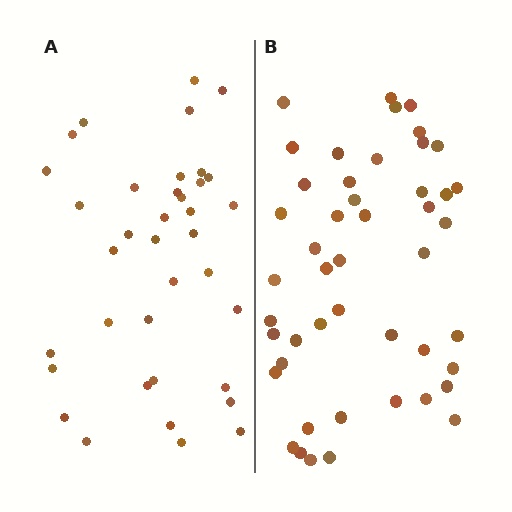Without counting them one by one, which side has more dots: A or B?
Region B (the right region) has more dots.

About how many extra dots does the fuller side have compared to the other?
Region B has roughly 10 or so more dots than region A.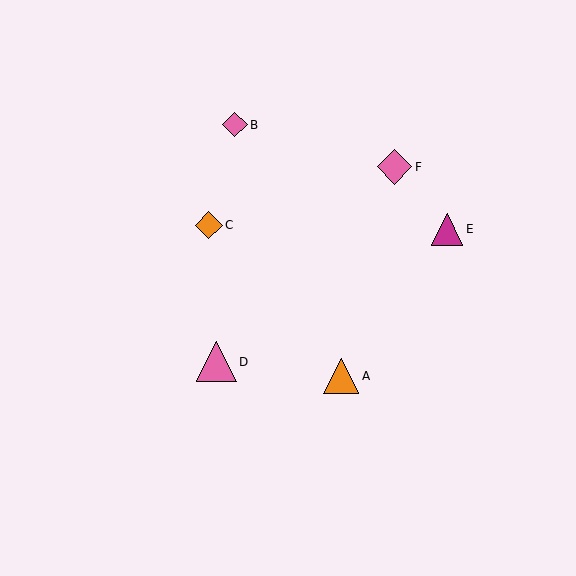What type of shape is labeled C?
Shape C is an orange diamond.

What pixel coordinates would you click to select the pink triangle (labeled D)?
Click at (217, 362) to select the pink triangle D.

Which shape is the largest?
The pink triangle (labeled D) is the largest.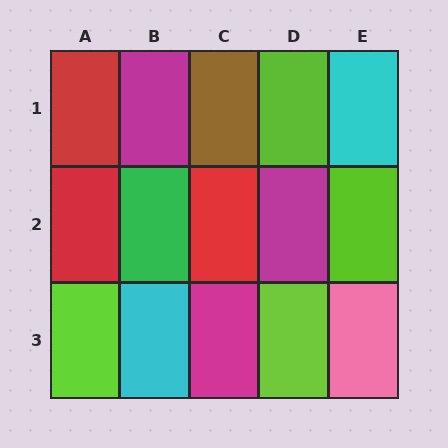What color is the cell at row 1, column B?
Magenta.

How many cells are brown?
1 cell is brown.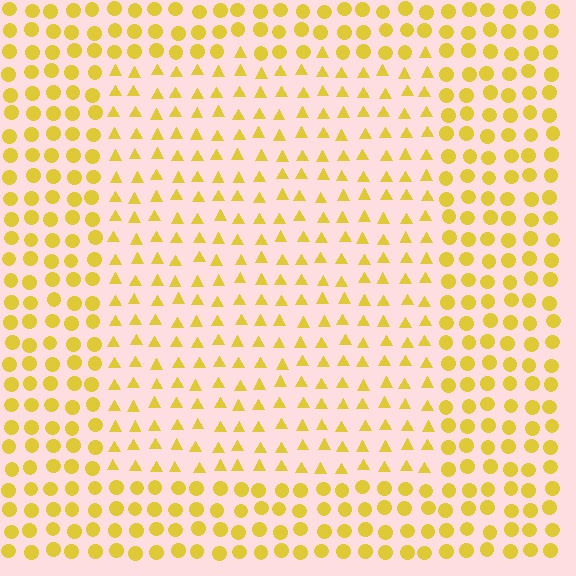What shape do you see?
I see a rectangle.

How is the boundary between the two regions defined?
The boundary is defined by a change in element shape: triangles inside vs. circles outside. All elements share the same color and spacing.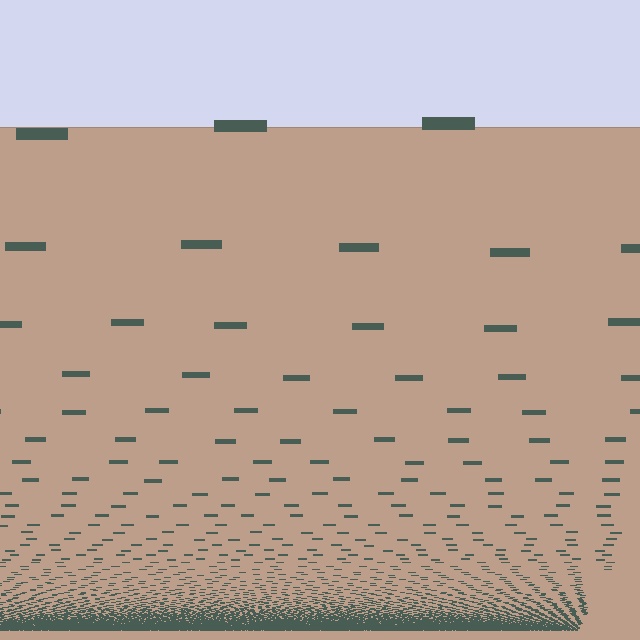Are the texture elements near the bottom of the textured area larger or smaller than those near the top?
Smaller. The gradient is inverted — elements near the bottom are smaller and denser.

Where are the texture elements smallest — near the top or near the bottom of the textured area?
Near the bottom.